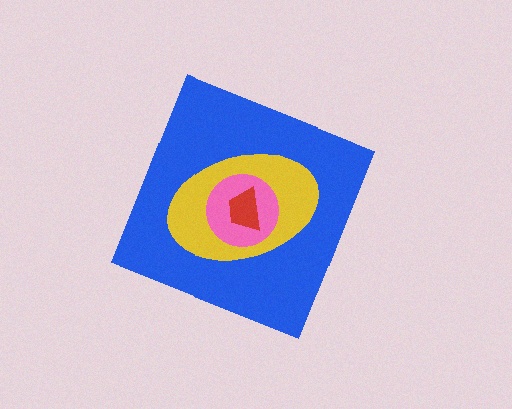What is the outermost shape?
The blue diamond.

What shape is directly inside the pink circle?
The red trapezoid.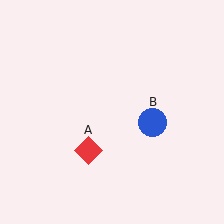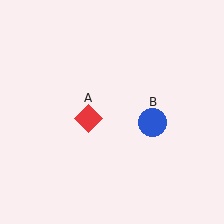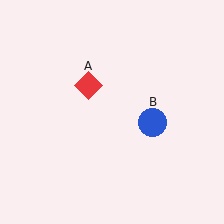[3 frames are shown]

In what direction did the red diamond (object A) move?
The red diamond (object A) moved up.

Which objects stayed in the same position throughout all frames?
Blue circle (object B) remained stationary.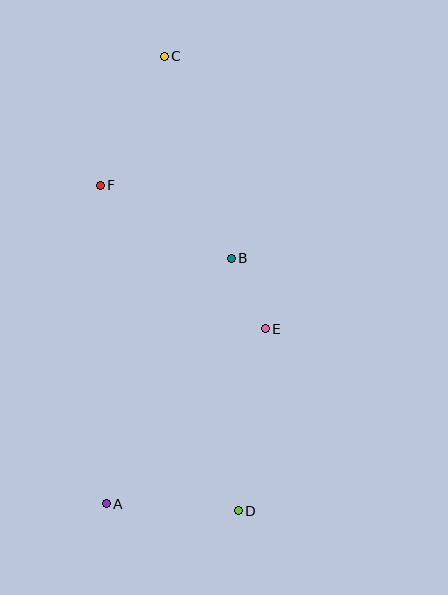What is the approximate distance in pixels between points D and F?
The distance between D and F is approximately 354 pixels.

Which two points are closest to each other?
Points B and E are closest to each other.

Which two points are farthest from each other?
Points C and D are farthest from each other.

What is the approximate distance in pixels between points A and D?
The distance between A and D is approximately 132 pixels.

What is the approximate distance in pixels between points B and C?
The distance between B and C is approximately 213 pixels.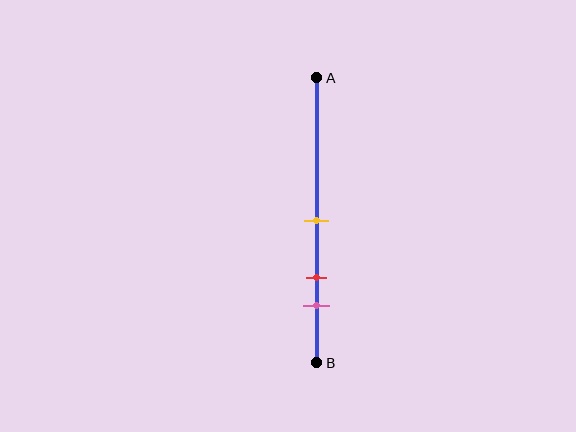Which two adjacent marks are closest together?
The red and pink marks are the closest adjacent pair.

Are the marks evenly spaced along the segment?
Yes, the marks are approximately evenly spaced.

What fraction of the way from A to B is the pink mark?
The pink mark is approximately 80% (0.8) of the way from A to B.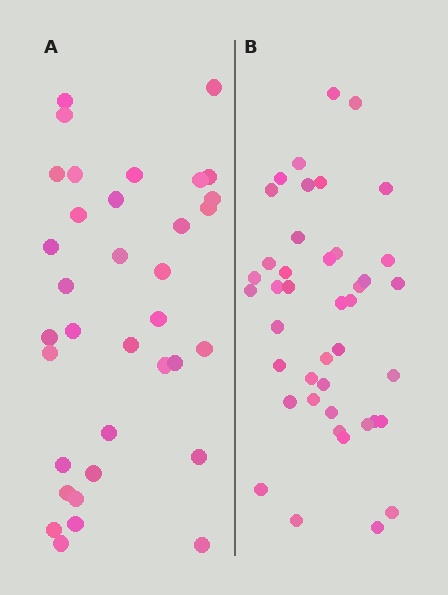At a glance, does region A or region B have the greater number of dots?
Region B (the right region) has more dots.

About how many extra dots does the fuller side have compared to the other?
Region B has roughly 8 or so more dots than region A.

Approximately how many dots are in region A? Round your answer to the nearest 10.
About 40 dots. (The exact count is 35, which rounds to 40.)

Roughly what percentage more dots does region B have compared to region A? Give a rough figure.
About 20% more.